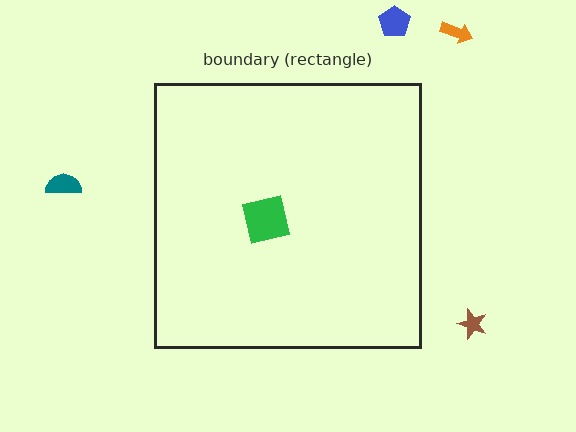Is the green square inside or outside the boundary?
Inside.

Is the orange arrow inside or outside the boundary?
Outside.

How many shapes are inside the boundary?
1 inside, 4 outside.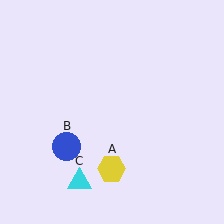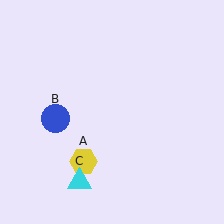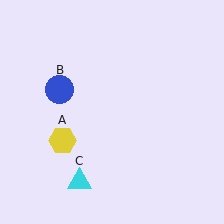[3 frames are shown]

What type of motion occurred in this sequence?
The yellow hexagon (object A), blue circle (object B) rotated clockwise around the center of the scene.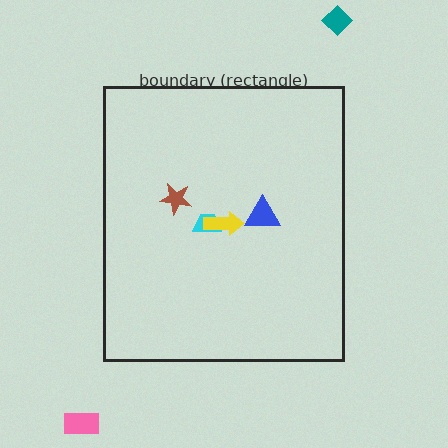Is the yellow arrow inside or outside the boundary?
Inside.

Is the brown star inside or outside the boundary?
Inside.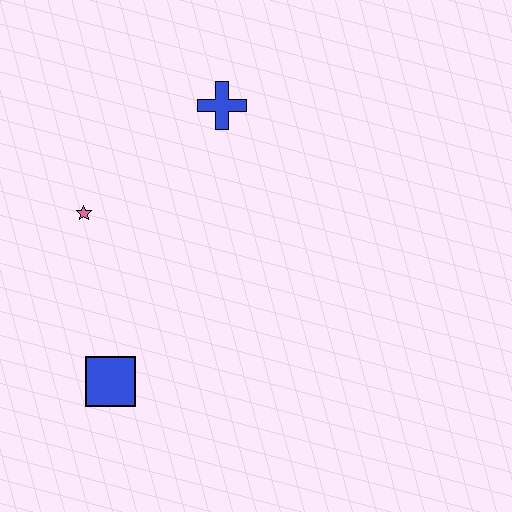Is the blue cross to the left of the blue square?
No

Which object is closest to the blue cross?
The pink star is closest to the blue cross.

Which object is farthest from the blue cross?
The blue square is farthest from the blue cross.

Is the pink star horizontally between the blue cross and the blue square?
No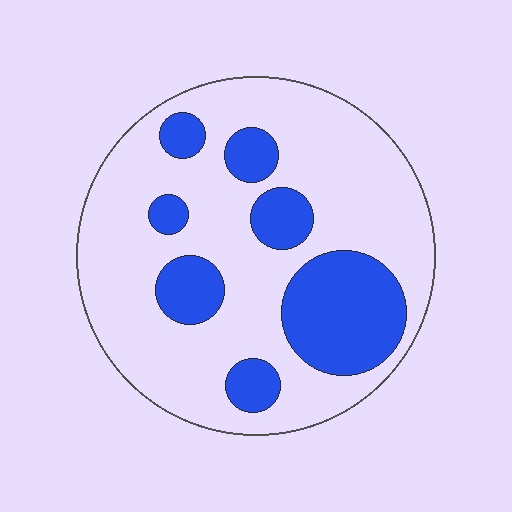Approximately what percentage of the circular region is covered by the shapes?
Approximately 25%.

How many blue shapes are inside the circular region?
7.